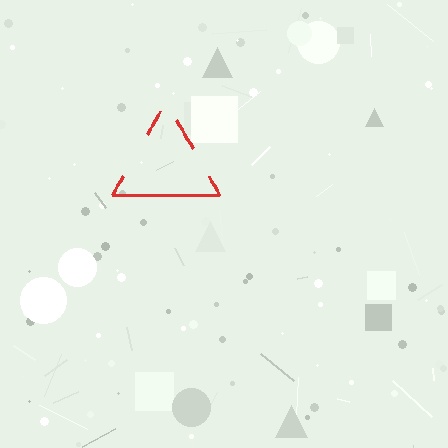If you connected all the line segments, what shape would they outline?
They would outline a triangle.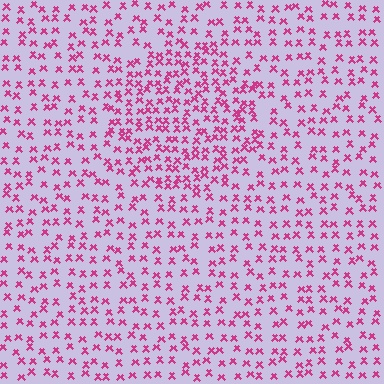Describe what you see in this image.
The image contains small magenta elements arranged at two different densities. A circle-shaped region is visible where the elements are more densely packed than the surrounding area.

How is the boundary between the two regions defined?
The boundary is defined by a change in element density (approximately 1.8x ratio). All elements are the same color, size, and shape.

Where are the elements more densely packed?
The elements are more densely packed inside the circle boundary.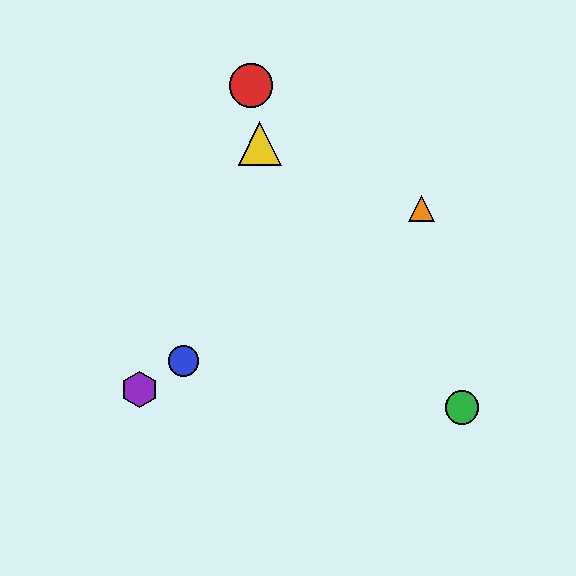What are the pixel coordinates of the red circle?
The red circle is at (251, 86).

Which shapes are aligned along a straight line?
The blue circle, the purple hexagon, the orange triangle are aligned along a straight line.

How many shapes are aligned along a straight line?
3 shapes (the blue circle, the purple hexagon, the orange triangle) are aligned along a straight line.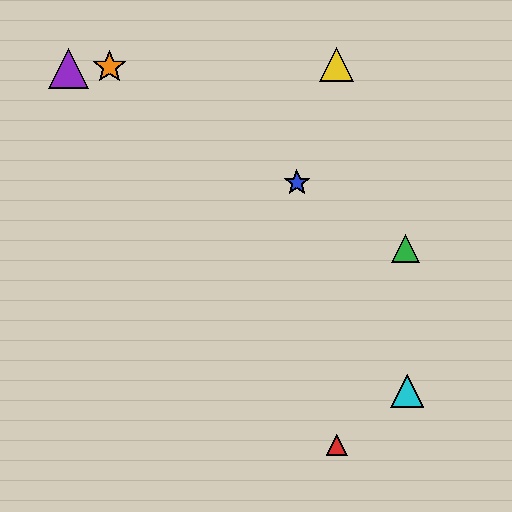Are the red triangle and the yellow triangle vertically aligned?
Yes, both are at x≈337.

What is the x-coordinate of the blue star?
The blue star is at x≈297.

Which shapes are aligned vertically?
The red triangle, the yellow triangle are aligned vertically.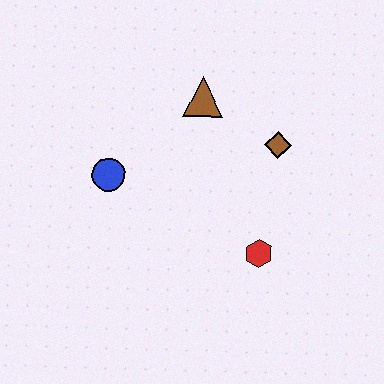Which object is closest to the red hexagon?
The brown diamond is closest to the red hexagon.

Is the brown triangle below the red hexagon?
No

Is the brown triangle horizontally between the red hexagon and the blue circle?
Yes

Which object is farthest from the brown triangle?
The red hexagon is farthest from the brown triangle.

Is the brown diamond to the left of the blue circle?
No